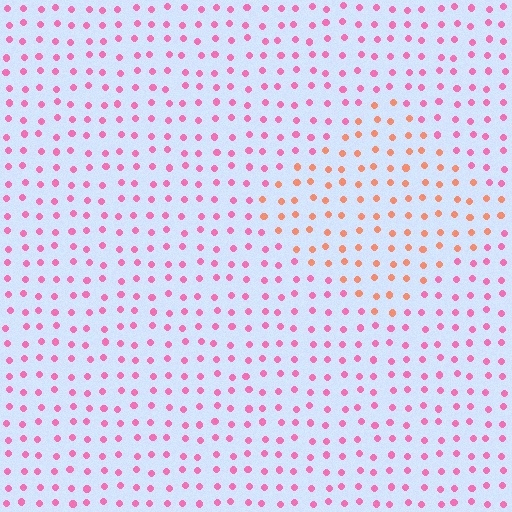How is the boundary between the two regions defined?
The boundary is defined purely by a slight shift in hue (about 45 degrees). Spacing, size, and orientation are identical on both sides.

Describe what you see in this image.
The image is filled with small pink elements in a uniform arrangement. A diamond-shaped region is visible where the elements are tinted to a slightly different hue, forming a subtle color boundary.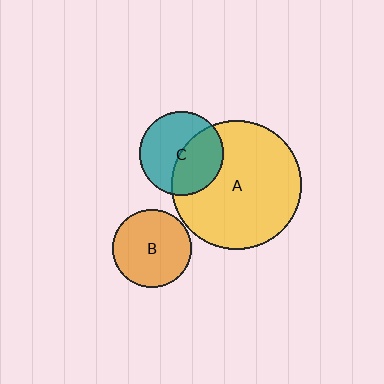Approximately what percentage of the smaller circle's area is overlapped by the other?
Approximately 45%.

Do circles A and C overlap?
Yes.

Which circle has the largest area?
Circle A (yellow).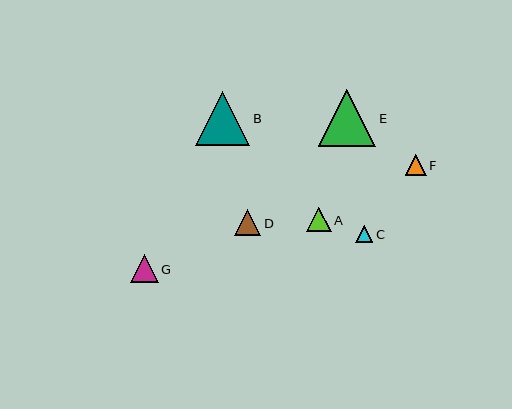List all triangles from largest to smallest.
From largest to smallest: E, B, G, D, A, F, C.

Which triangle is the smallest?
Triangle C is the smallest with a size of approximately 17 pixels.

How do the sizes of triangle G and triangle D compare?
Triangle G and triangle D are approximately the same size.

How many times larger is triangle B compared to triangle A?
Triangle B is approximately 2.2 times the size of triangle A.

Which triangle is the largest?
Triangle E is the largest with a size of approximately 57 pixels.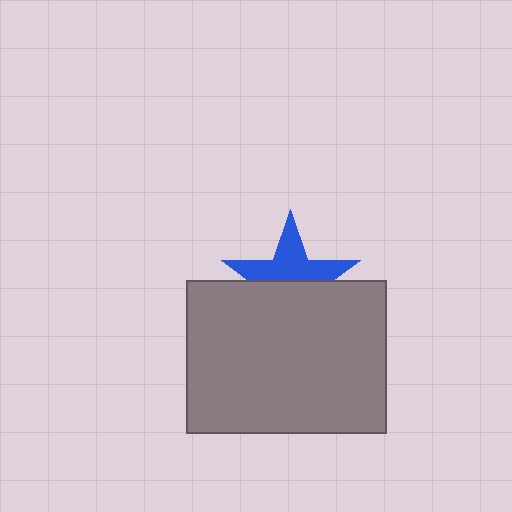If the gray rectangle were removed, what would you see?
You would see the complete blue star.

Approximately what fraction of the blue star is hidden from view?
Roughly 50% of the blue star is hidden behind the gray rectangle.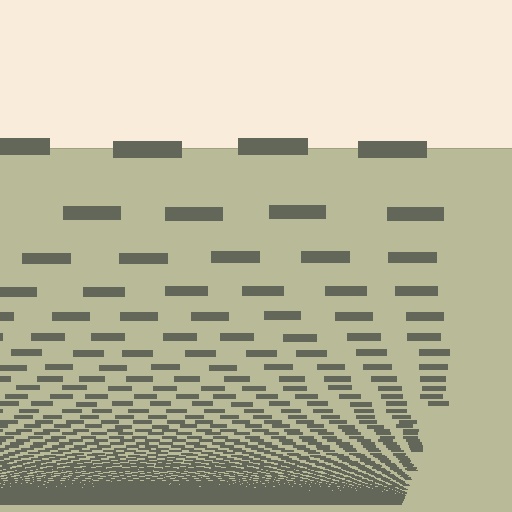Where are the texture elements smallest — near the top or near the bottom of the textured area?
Near the bottom.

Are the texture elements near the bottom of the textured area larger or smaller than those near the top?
Smaller. The gradient is inverted — elements near the bottom are smaller and denser.